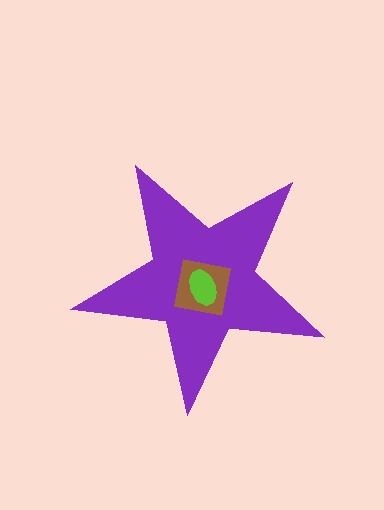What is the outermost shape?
The purple star.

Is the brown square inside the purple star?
Yes.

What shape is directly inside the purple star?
The brown square.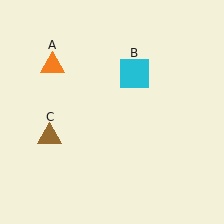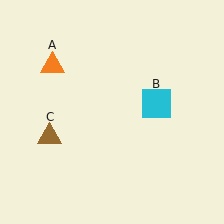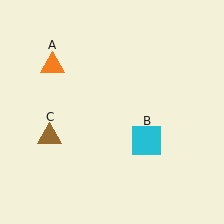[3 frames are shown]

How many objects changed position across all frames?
1 object changed position: cyan square (object B).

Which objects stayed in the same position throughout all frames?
Orange triangle (object A) and brown triangle (object C) remained stationary.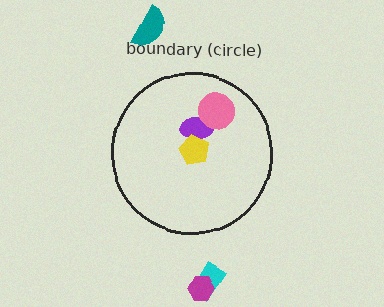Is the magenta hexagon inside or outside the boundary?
Outside.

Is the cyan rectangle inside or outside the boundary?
Outside.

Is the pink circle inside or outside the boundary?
Inside.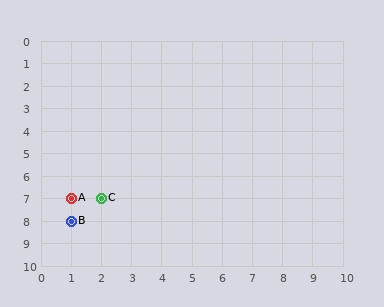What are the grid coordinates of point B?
Point B is at grid coordinates (1, 8).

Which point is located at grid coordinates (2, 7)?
Point C is at (2, 7).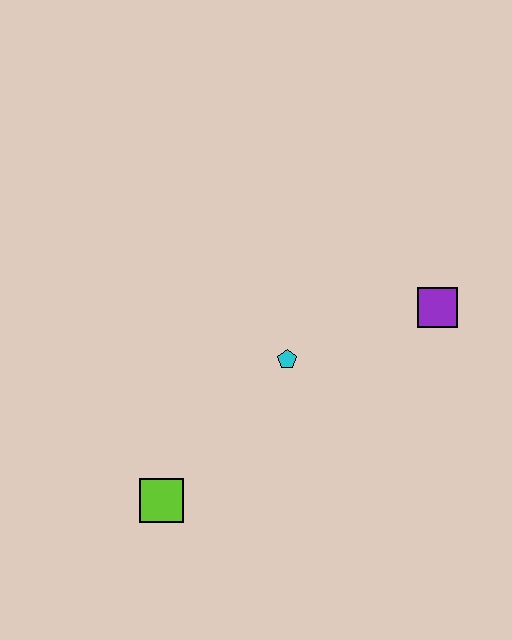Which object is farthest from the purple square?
The lime square is farthest from the purple square.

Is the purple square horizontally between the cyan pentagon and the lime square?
No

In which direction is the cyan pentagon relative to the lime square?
The cyan pentagon is above the lime square.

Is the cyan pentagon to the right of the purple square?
No